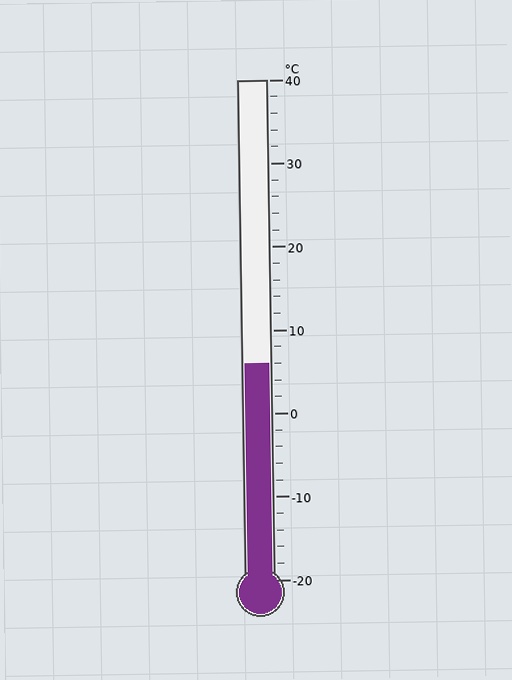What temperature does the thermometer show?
The thermometer shows approximately 6°C.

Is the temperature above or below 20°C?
The temperature is below 20°C.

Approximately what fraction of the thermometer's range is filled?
The thermometer is filled to approximately 45% of its range.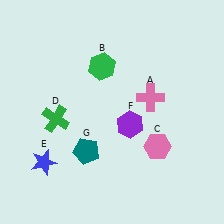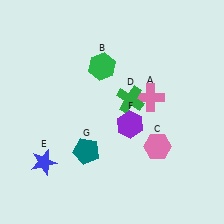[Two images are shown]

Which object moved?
The green cross (D) moved right.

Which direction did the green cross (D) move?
The green cross (D) moved right.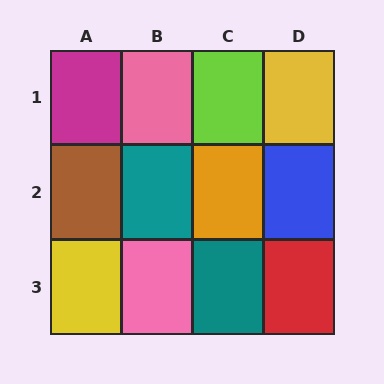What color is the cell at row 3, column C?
Teal.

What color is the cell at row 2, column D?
Blue.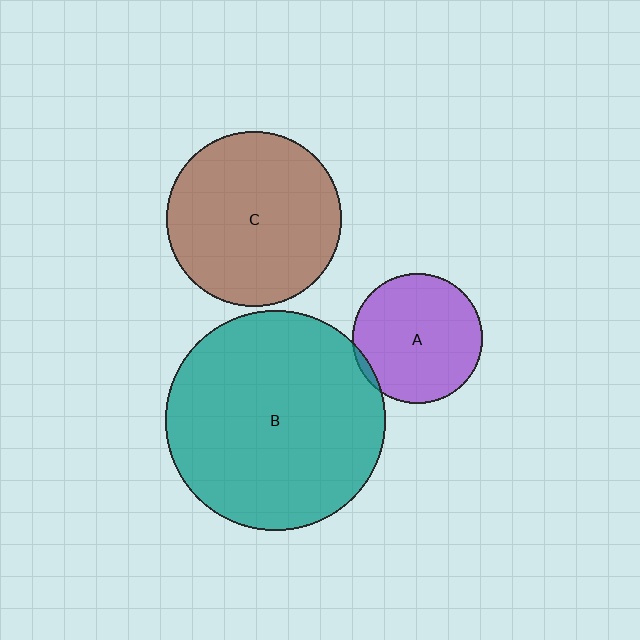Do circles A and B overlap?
Yes.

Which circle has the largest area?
Circle B (teal).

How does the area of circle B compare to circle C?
Approximately 1.6 times.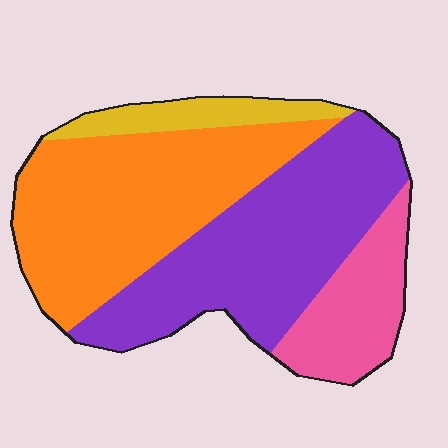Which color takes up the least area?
Yellow, at roughly 10%.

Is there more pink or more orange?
Orange.